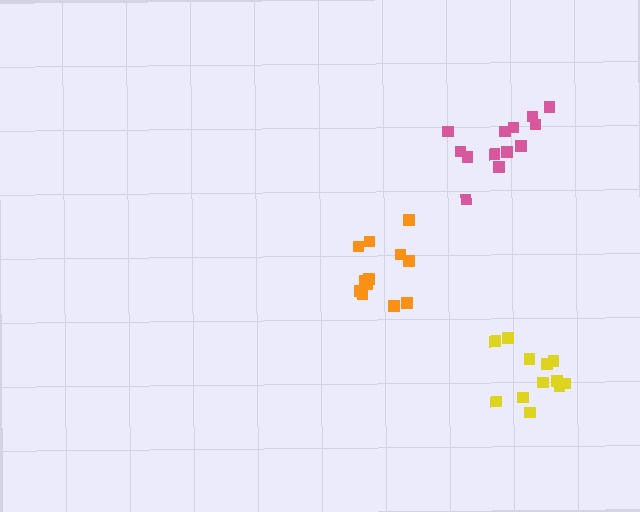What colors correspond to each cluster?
The clusters are colored: yellow, pink, orange.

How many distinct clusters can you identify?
There are 3 distinct clusters.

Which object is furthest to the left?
The orange cluster is leftmost.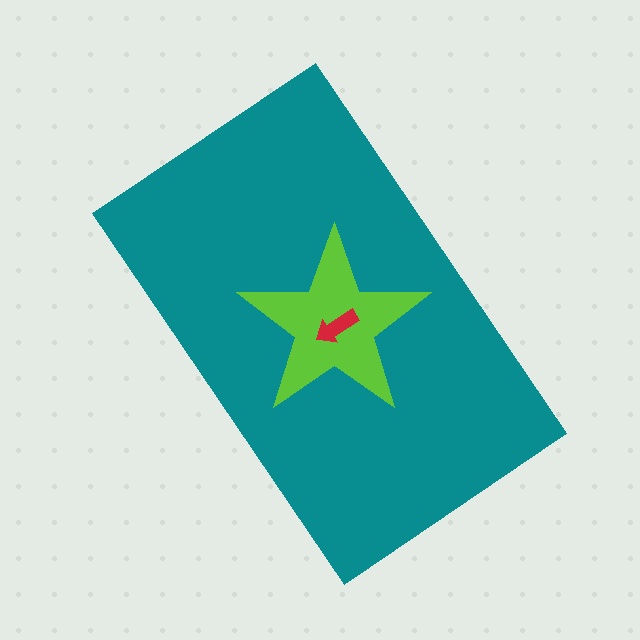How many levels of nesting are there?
3.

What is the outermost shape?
The teal rectangle.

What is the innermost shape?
The red arrow.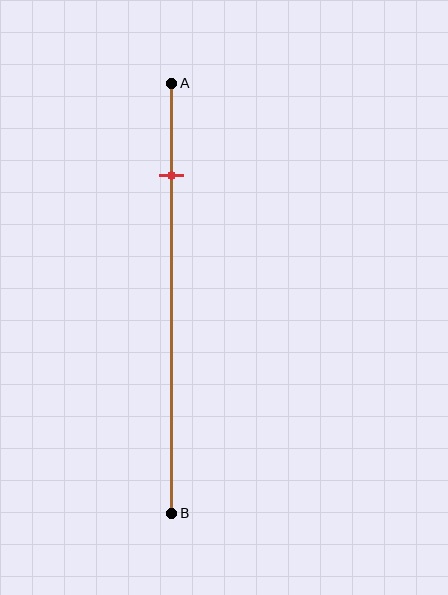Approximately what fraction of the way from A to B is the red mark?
The red mark is approximately 20% of the way from A to B.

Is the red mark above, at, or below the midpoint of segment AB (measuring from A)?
The red mark is above the midpoint of segment AB.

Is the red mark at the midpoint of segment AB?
No, the mark is at about 20% from A, not at the 50% midpoint.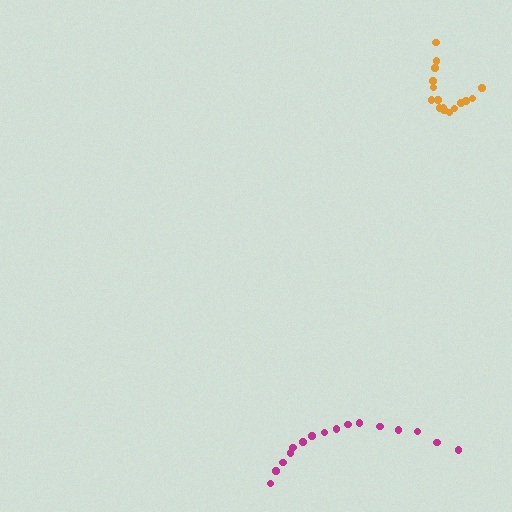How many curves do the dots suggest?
There are 2 distinct paths.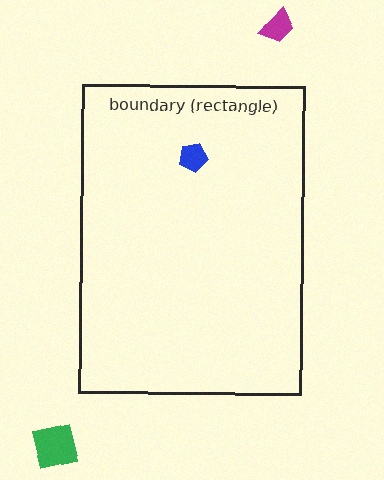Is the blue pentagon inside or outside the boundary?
Inside.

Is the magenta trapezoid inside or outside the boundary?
Outside.